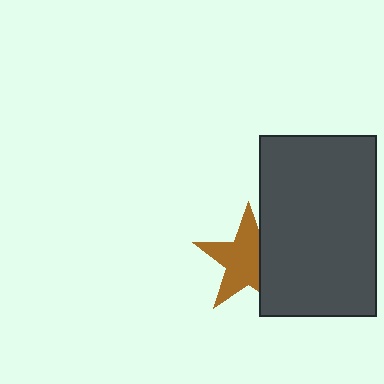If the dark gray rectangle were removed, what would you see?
You would see the complete brown star.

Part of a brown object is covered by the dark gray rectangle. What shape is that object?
It is a star.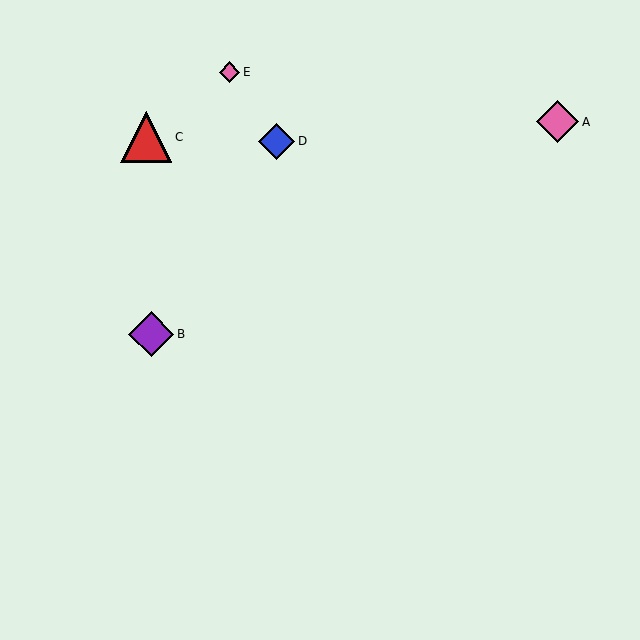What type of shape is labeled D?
Shape D is a blue diamond.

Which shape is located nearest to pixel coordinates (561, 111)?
The pink diamond (labeled A) at (558, 122) is nearest to that location.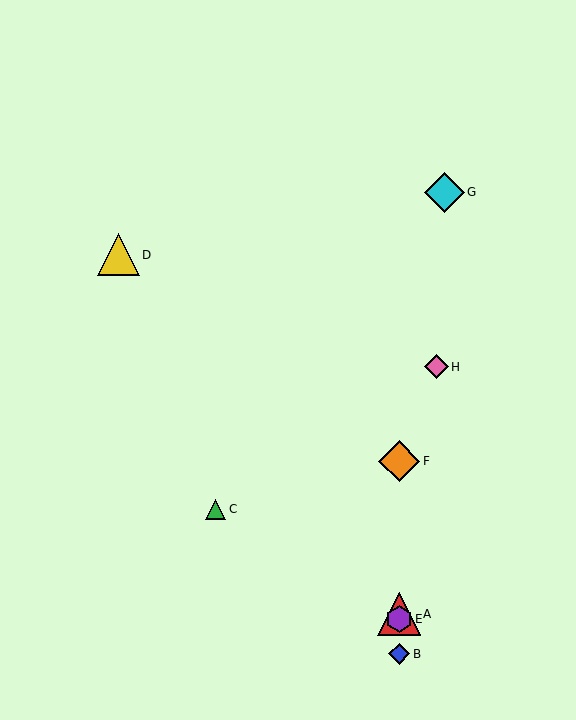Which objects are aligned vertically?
Objects A, B, E, F are aligned vertically.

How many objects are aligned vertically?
4 objects (A, B, E, F) are aligned vertically.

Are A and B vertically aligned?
Yes, both are at x≈399.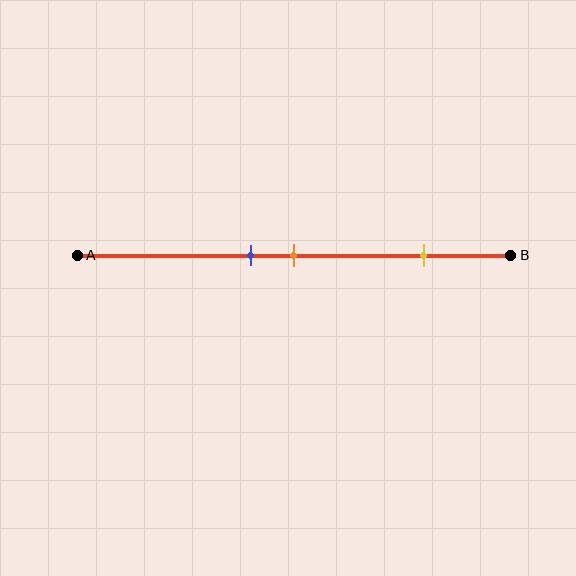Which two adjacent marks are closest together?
The blue and orange marks are the closest adjacent pair.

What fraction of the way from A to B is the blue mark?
The blue mark is approximately 40% (0.4) of the way from A to B.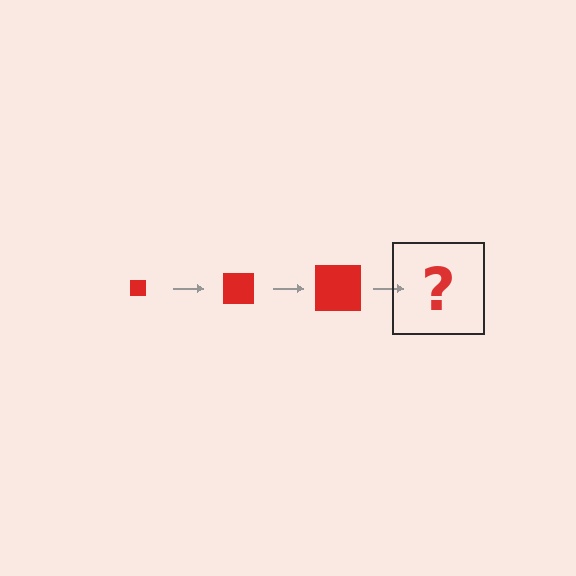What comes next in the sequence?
The next element should be a red square, larger than the previous one.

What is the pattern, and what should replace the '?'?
The pattern is that the square gets progressively larger each step. The '?' should be a red square, larger than the previous one.